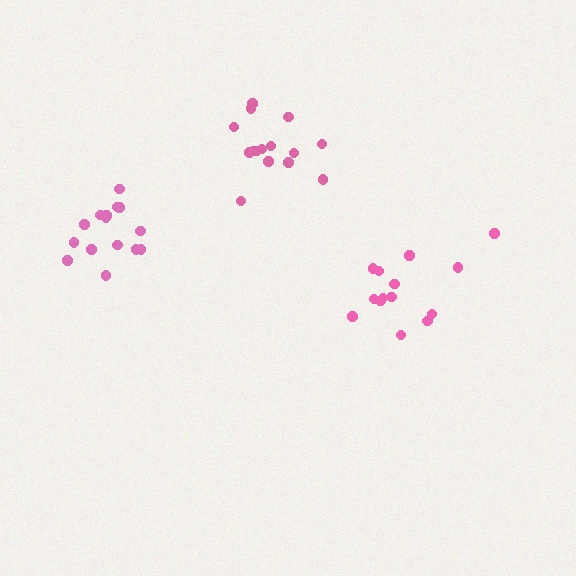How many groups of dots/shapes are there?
There are 3 groups.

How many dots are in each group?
Group 1: 15 dots, Group 2: 14 dots, Group 3: 15 dots (44 total).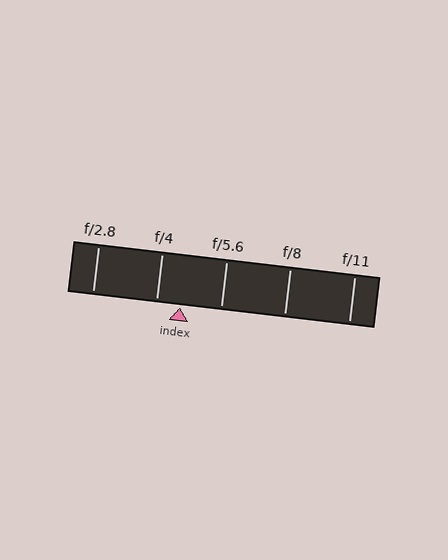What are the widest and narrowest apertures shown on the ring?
The widest aperture shown is f/2.8 and the narrowest is f/11.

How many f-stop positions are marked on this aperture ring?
There are 5 f-stop positions marked.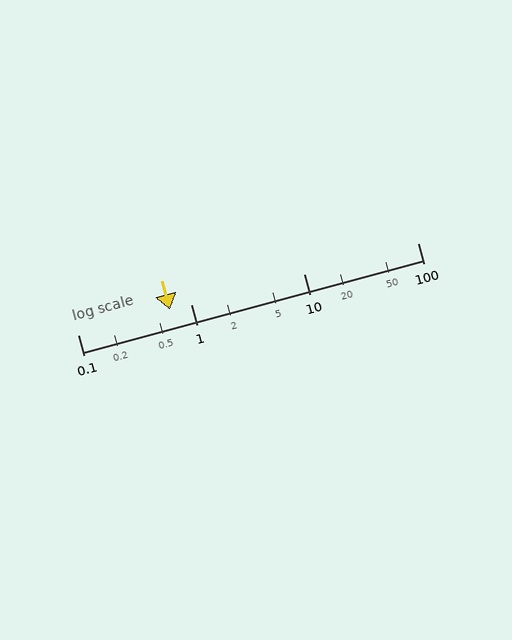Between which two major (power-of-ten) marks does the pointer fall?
The pointer is between 0.1 and 1.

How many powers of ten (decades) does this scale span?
The scale spans 3 decades, from 0.1 to 100.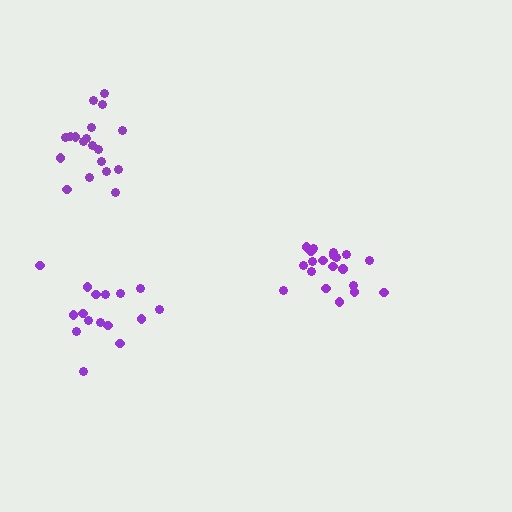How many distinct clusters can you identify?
There are 3 distinct clusters.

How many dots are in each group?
Group 1: 20 dots, Group 2: 16 dots, Group 3: 19 dots (55 total).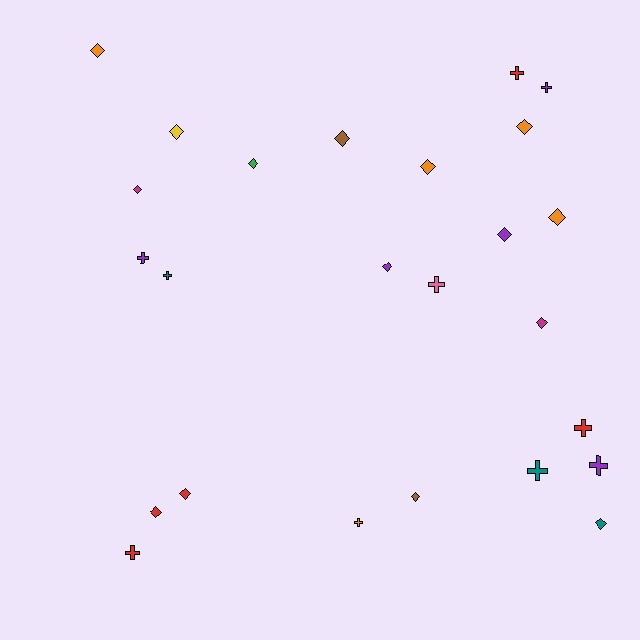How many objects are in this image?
There are 25 objects.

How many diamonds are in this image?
There are 15 diamonds.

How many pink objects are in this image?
There is 1 pink object.